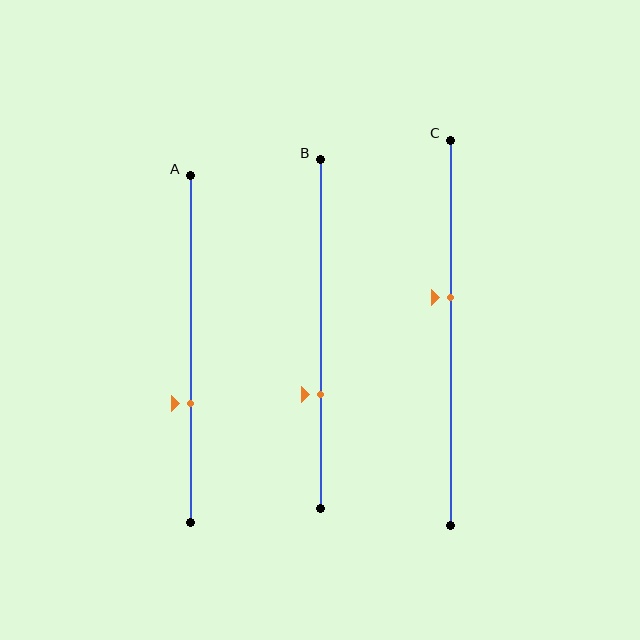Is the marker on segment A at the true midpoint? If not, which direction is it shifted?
No, the marker on segment A is shifted downward by about 16% of the segment length.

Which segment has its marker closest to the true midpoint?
Segment C has its marker closest to the true midpoint.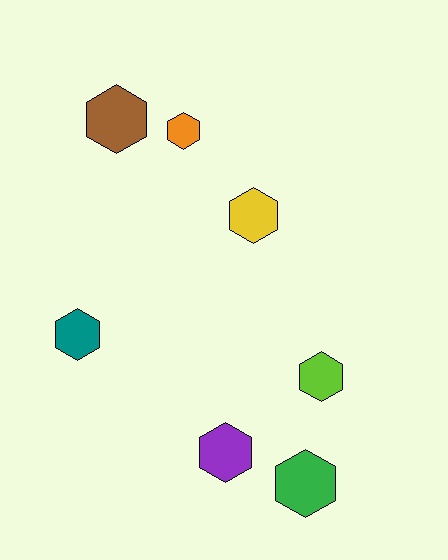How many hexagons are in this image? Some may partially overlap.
There are 7 hexagons.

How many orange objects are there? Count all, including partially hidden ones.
There is 1 orange object.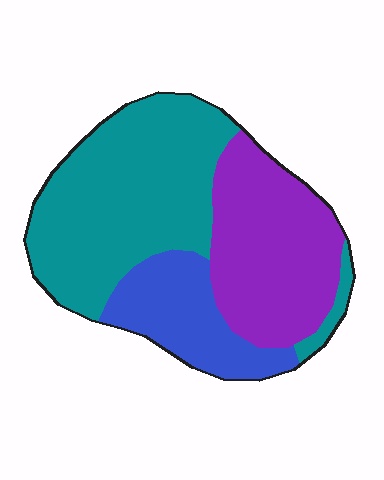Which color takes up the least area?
Blue, at roughly 20%.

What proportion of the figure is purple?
Purple takes up about one third (1/3) of the figure.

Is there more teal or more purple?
Teal.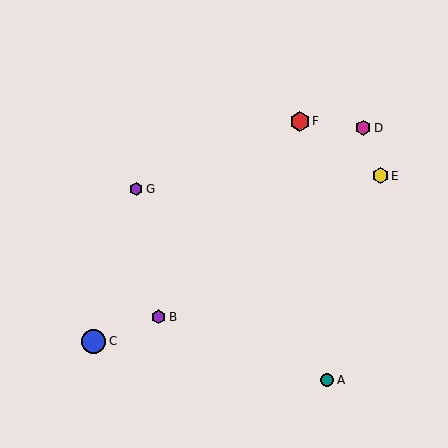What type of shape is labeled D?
Shape D is a magenta hexagon.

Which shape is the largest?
The blue circle (labeled C) is the largest.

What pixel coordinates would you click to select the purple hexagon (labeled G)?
Click at (136, 189) to select the purple hexagon G.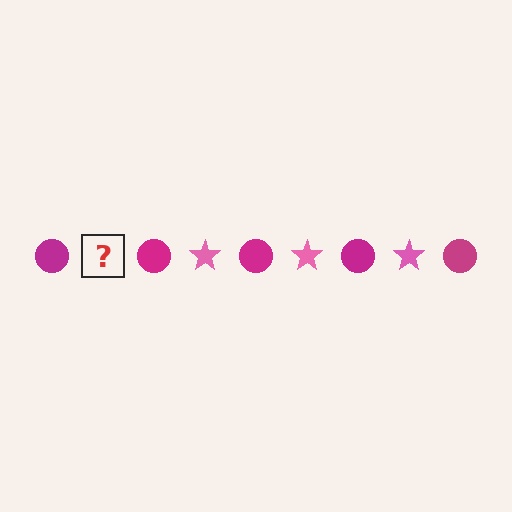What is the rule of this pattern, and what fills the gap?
The rule is that the pattern alternates between magenta circle and pink star. The gap should be filled with a pink star.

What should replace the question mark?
The question mark should be replaced with a pink star.